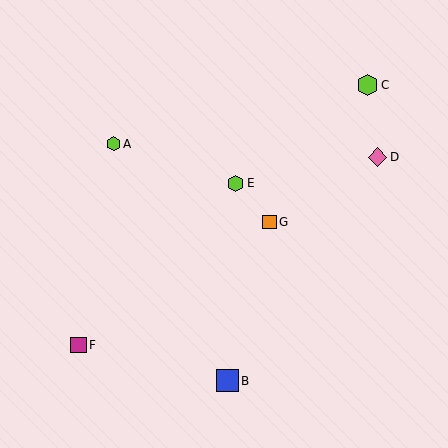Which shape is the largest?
The blue square (labeled B) is the largest.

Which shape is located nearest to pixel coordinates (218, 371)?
The blue square (labeled B) at (227, 381) is nearest to that location.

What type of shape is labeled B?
Shape B is a blue square.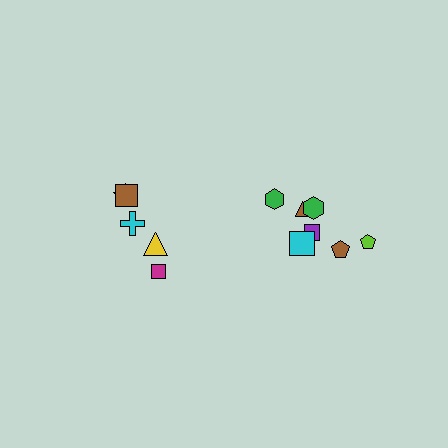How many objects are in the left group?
There are 5 objects.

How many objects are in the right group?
There are 7 objects.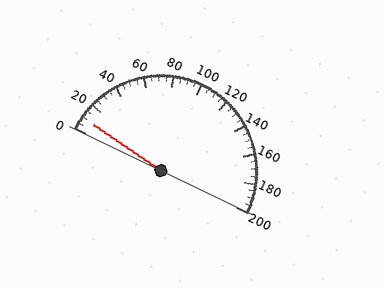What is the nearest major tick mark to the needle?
The nearest major tick mark is 0.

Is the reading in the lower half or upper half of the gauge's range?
The reading is in the lower half of the range (0 to 200).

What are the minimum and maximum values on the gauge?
The gauge ranges from 0 to 200.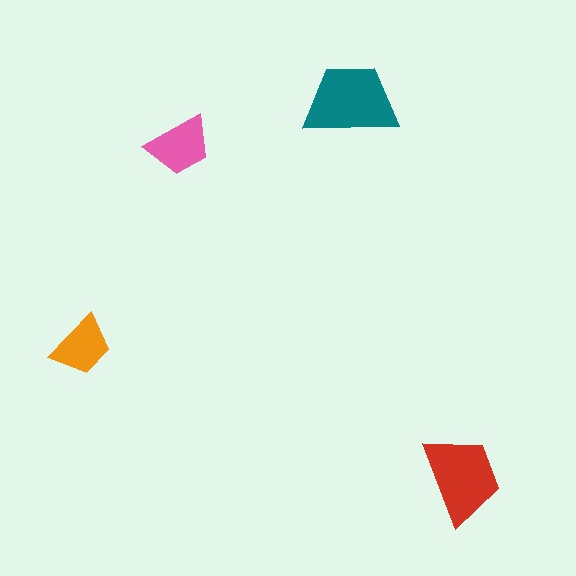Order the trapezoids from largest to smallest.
the teal one, the red one, the pink one, the orange one.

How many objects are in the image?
There are 4 objects in the image.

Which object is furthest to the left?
The orange trapezoid is leftmost.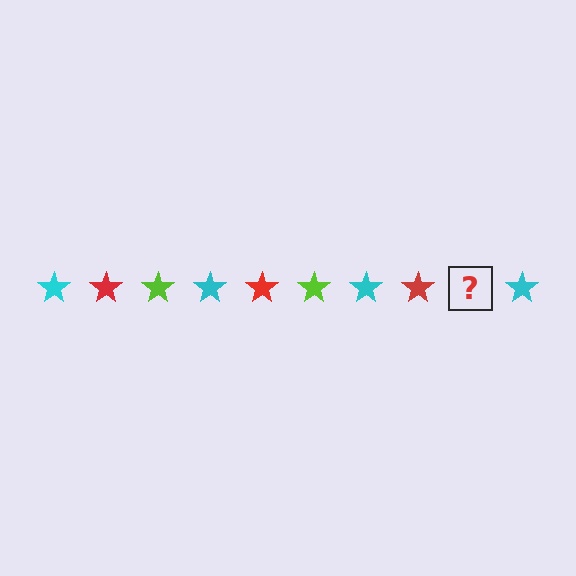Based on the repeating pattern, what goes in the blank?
The blank should be a lime star.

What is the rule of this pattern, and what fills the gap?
The rule is that the pattern cycles through cyan, red, lime stars. The gap should be filled with a lime star.